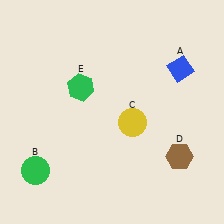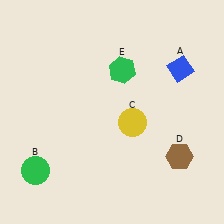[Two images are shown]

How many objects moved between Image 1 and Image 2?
1 object moved between the two images.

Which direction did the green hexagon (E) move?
The green hexagon (E) moved right.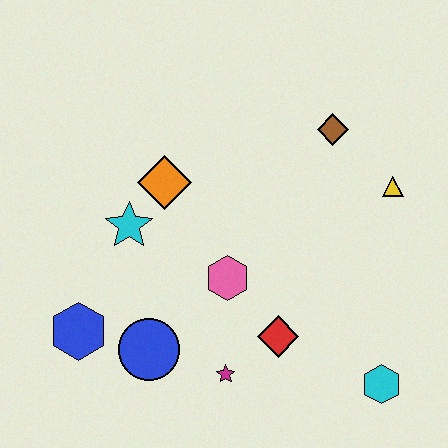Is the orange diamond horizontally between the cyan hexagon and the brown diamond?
No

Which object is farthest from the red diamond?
The brown diamond is farthest from the red diamond.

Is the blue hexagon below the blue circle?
No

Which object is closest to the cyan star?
The orange diamond is closest to the cyan star.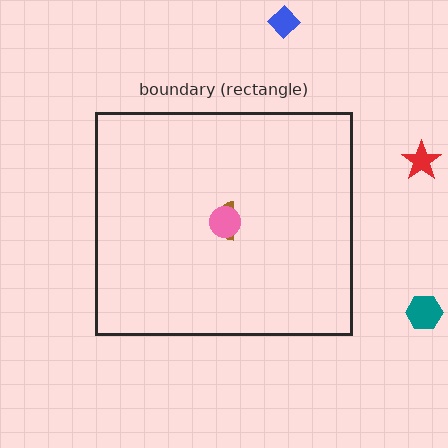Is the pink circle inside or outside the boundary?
Inside.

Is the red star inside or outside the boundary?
Outside.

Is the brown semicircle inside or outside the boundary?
Inside.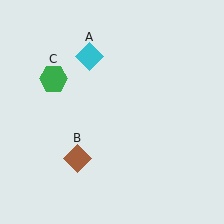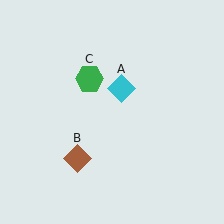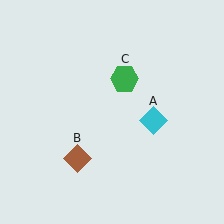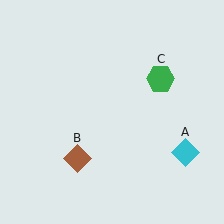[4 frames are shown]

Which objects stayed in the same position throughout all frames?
Brown diamond (object B) remained stationary.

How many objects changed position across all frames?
2 objects changed position: cyan diamond (object A), green hexagon (object C).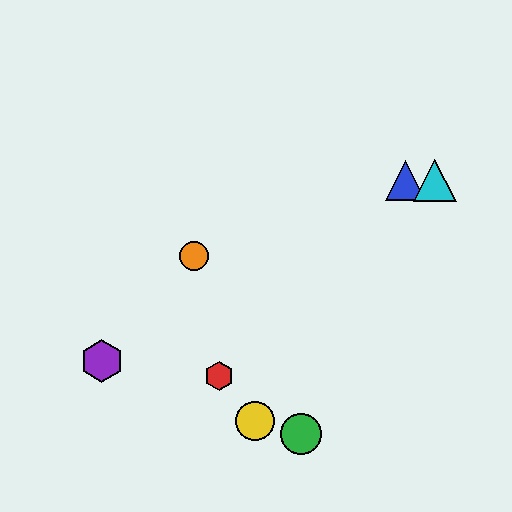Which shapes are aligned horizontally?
The blue triangle, the cyan triangle are aligned horizontally.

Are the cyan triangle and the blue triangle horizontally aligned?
Yes, both are at y≈181.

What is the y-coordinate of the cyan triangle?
The cyan triangle is at y≈181.